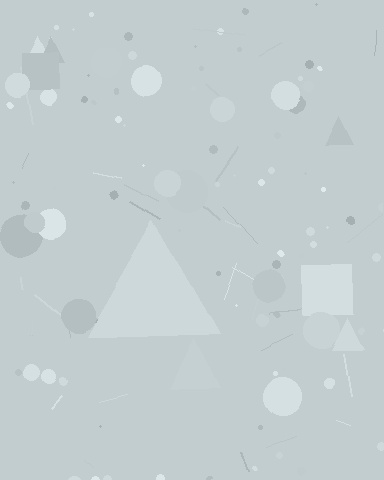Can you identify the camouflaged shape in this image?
The camouflaged shape is a triangle.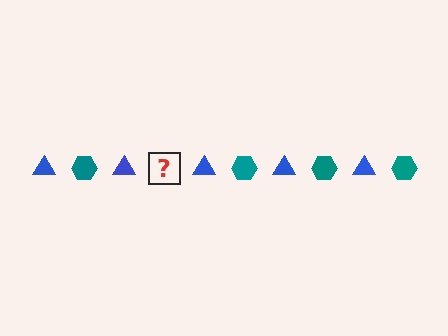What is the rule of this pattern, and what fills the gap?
The rule is that the pattern alternates between blue triangle and teal hexagon. The gap should be filled with a teal hexagon.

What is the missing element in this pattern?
The missing element is a teal hexagon.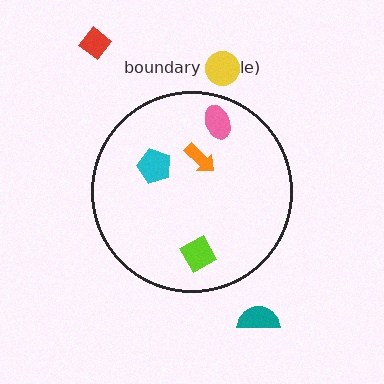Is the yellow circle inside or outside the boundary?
Outside.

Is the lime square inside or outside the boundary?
Inside.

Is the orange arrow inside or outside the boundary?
Inside.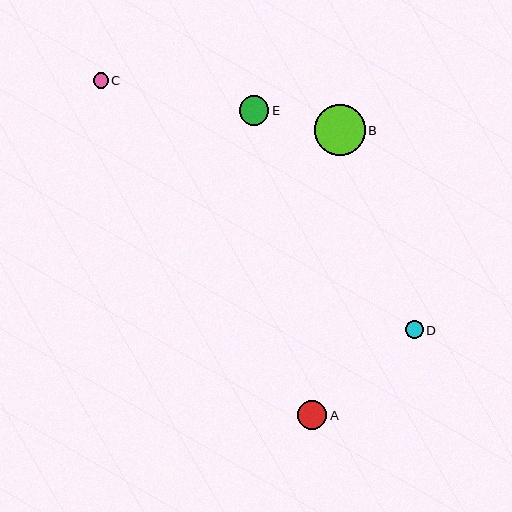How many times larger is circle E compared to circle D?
Circle E is approximately 1.6 times the size of circle D.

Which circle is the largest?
Circle B is the largest with a size of approximately 50 pixels.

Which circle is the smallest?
Circle C is the smallest with a size of approximately 15 pixels.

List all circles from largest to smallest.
From largest to smallest: B, E, A, D, C.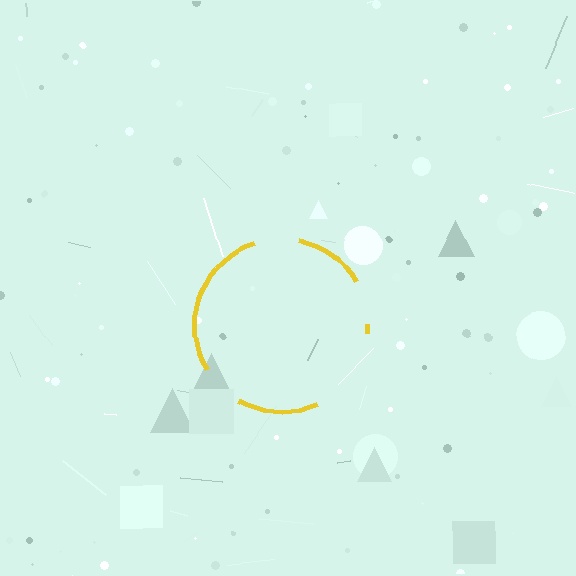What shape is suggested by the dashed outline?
The dashed outline suggests a circle.